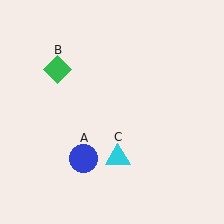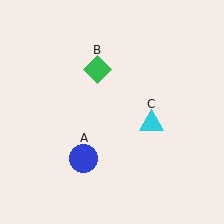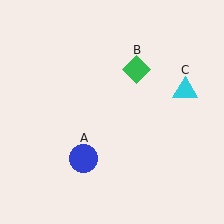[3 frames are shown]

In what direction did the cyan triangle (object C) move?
The cyan triangle (object C) moved up and to the right.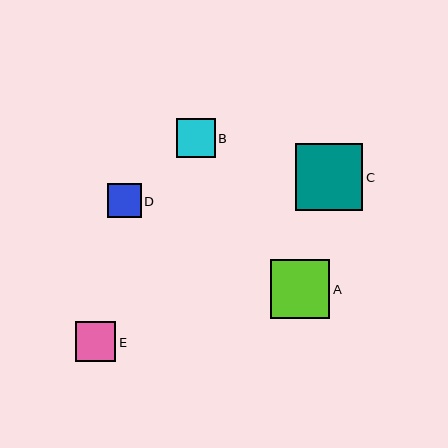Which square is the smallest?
Square D is the smallest with a size of approximately 34 pixels.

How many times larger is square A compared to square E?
Square A is approximately 1.5 times the size of square E.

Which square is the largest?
Square C is the largest with a size of approximately 67 pixels.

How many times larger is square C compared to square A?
Square C is approximately 1.1 times the size of square A.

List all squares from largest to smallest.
From largest to smallest: C, A, E, B, D.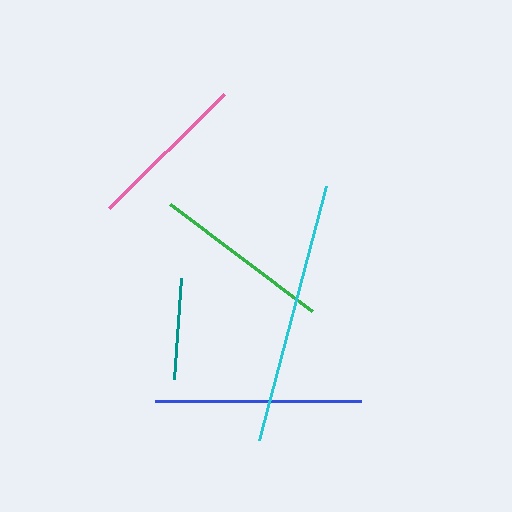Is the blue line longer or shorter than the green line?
The blue line is longer than the green line.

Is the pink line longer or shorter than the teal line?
The pink line is longer than the teal line.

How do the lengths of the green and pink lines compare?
The green and pink lines are approximately the same length.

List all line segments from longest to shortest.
From longest to shortest: cyan, blue, green, pink, teal.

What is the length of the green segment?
The green segment is approximately 178 pixels long.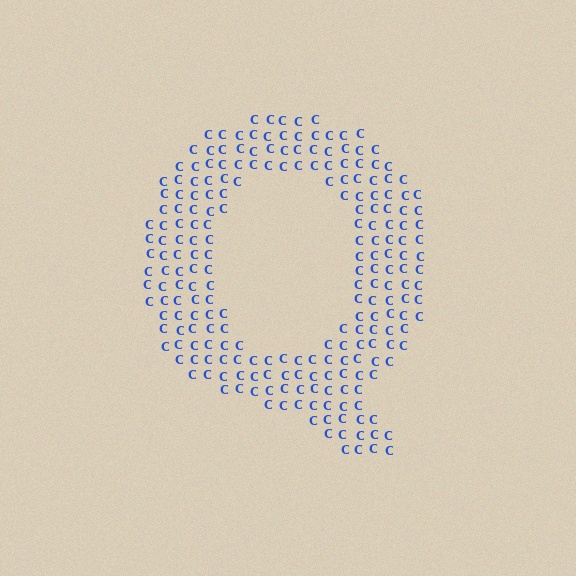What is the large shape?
The large shape is the letter Q.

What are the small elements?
The small elements are letter C's.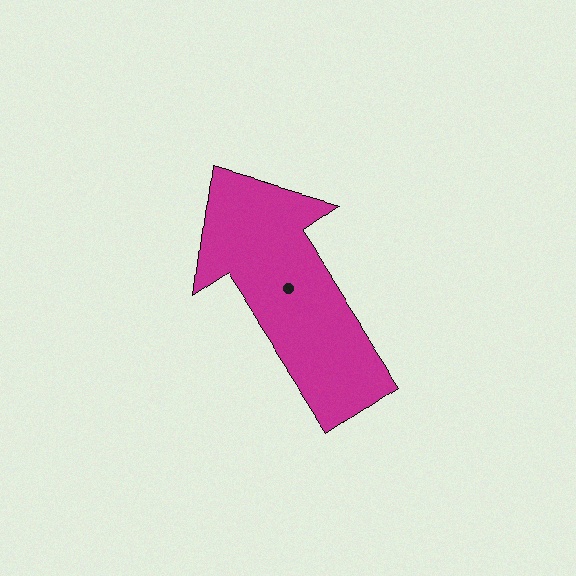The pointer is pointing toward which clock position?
Roughly 11 o'clock.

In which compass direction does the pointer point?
Northwest.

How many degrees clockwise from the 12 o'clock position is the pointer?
Approximately 327 degrees.